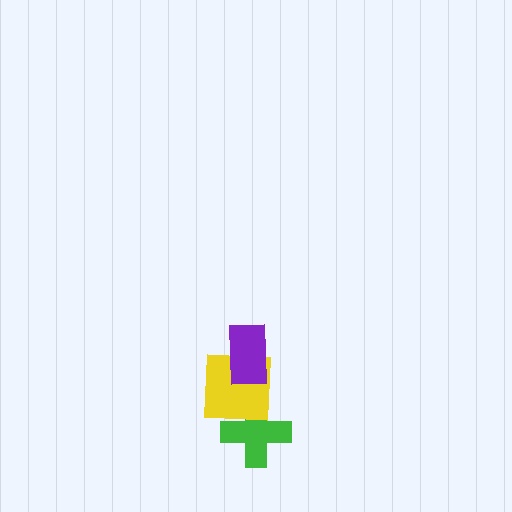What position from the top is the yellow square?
The yellow square is 2nd from the top.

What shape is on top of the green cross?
The yellow square is on top of the green cross.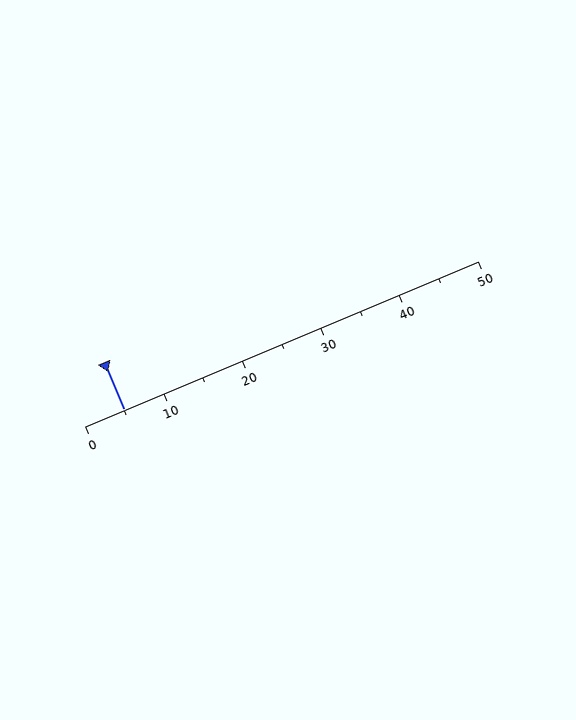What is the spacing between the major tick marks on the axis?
The major ticks are spaced 10 apart.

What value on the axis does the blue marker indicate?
The marker indicates approximately 5.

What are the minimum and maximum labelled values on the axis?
The axis runs from 0 to 50.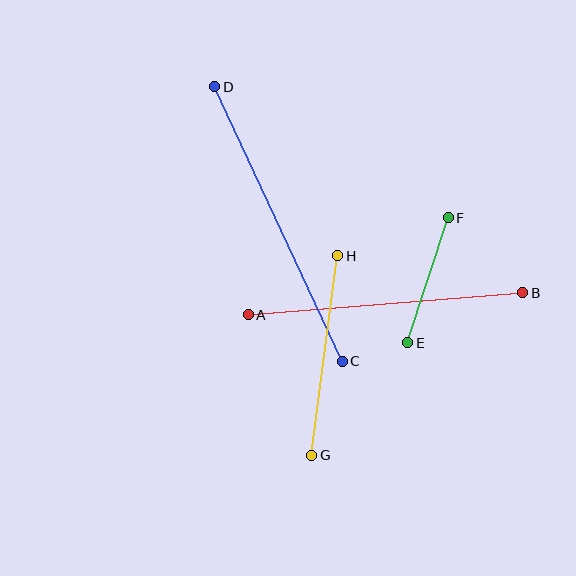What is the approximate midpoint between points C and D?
The midpoint is at approximately (279, 224) pixels.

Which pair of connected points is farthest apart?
Points C and D are farthest apart.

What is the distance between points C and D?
The distance is approximately 303 pixels.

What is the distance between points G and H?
The distance is approximately 201 pixels.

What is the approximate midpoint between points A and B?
The midpoint is at approximately (385, 304) pixels.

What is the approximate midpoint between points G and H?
The midpoint is at approximately (325, 355) pixels.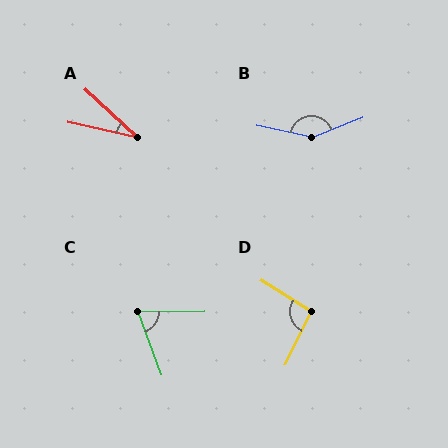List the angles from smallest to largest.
A (30°), C (71°), D (95°), B (146°).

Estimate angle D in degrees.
Approximately 95 degrees.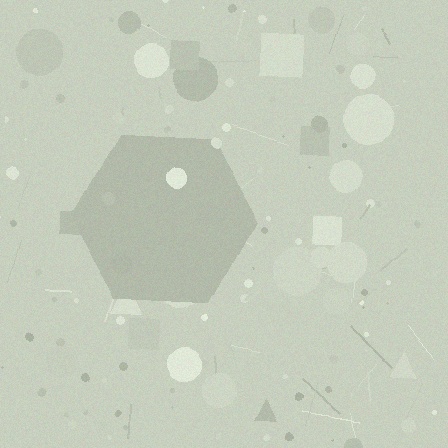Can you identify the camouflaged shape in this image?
The camouflaged shape is a hexagon.